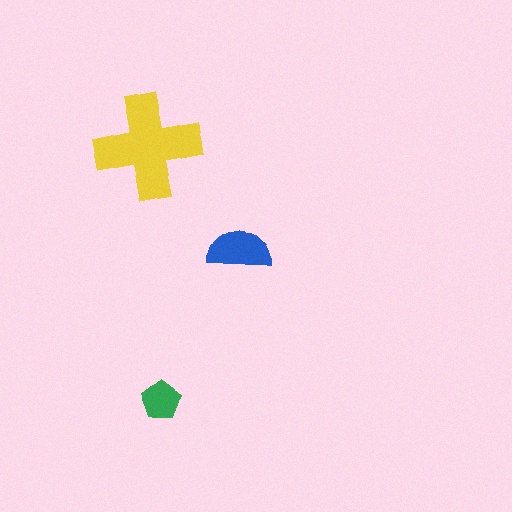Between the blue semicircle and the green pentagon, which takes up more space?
The blue semicircle.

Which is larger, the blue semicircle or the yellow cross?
The yellow cross.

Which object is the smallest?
The green pentagon.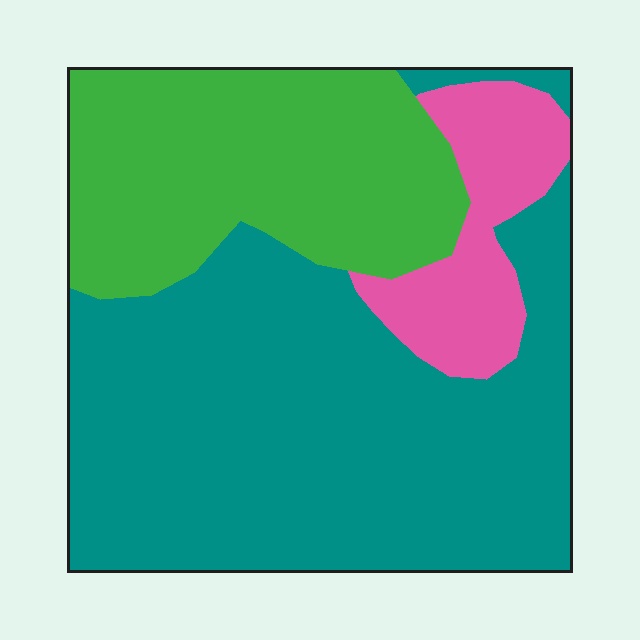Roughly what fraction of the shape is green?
Green takes up about one third (1/3) of the shape.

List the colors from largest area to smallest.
From largest to smallest: teal, green, pink.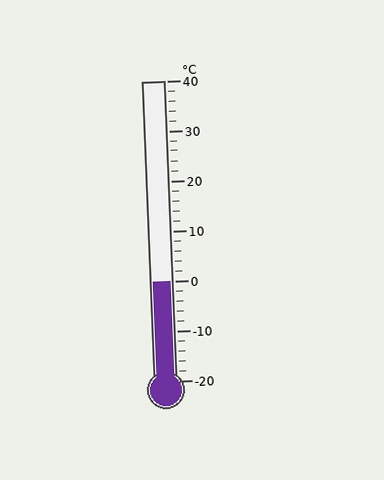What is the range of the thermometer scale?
The thermometer scale ranges from -20°C to 40°C.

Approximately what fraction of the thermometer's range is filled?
The thermometer is filled to approximately 35% of its range.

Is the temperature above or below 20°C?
The temperature is below 20°C.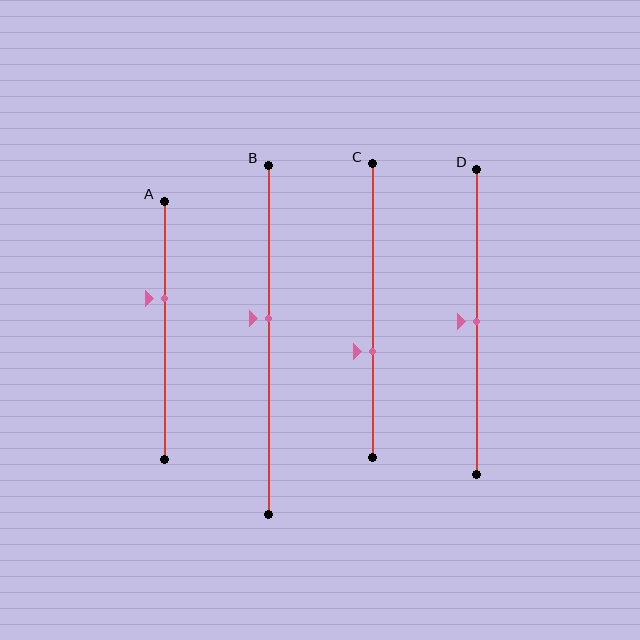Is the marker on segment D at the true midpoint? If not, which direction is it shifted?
Yes, the marker on segment D is at the true midpoint.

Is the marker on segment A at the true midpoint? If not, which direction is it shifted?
No, the marker on segment A is shifted upward by about 12% of the segment length.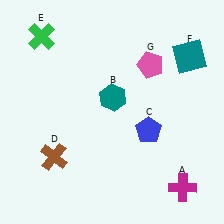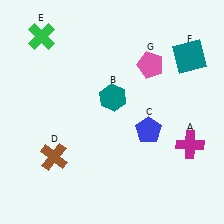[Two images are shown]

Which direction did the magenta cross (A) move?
The magenta cross (A) moved up.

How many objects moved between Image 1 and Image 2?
1 object moved between the two images.